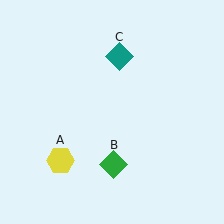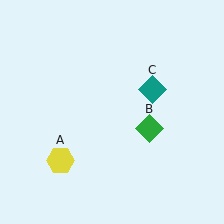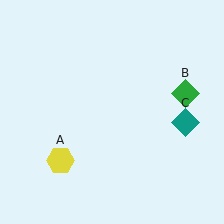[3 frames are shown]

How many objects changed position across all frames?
2 objects changed position: green diamond (object B), teal diamond (object C).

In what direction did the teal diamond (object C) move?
The teal diamond (object C) moved down and to the right.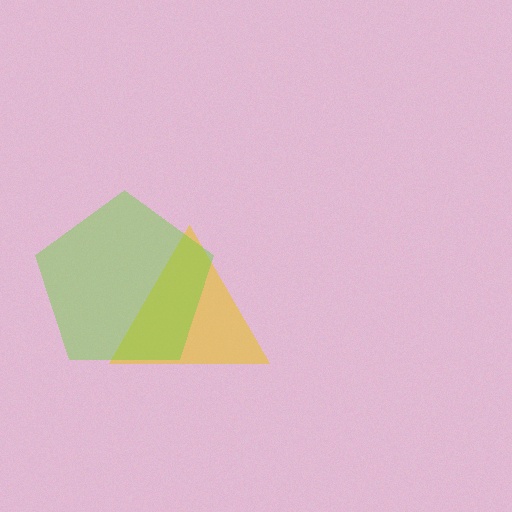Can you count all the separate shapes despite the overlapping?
Yes, there are 2 separate shapes.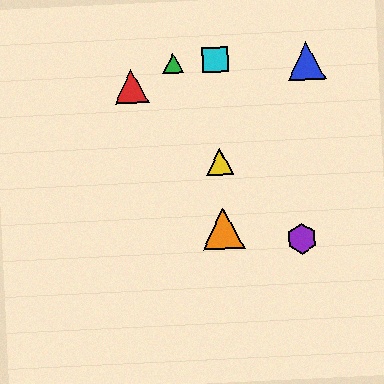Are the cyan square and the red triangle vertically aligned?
No, the cyan square is at x≈215 and the red triangle is at x≈132.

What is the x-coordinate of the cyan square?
The cyan square is at x≈215.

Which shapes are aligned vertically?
The yellow triangle, the orange triangle, the cyan square are aligned vertically.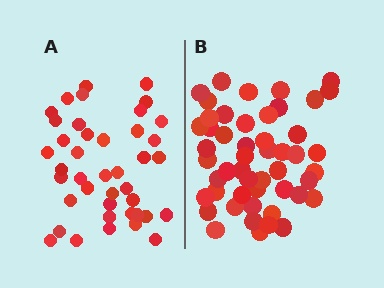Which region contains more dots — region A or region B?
Region B (the right region) has more dots.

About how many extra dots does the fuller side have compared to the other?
Region B has roughly 8 or so more dots than region A.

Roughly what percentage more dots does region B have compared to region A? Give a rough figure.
About 20% more.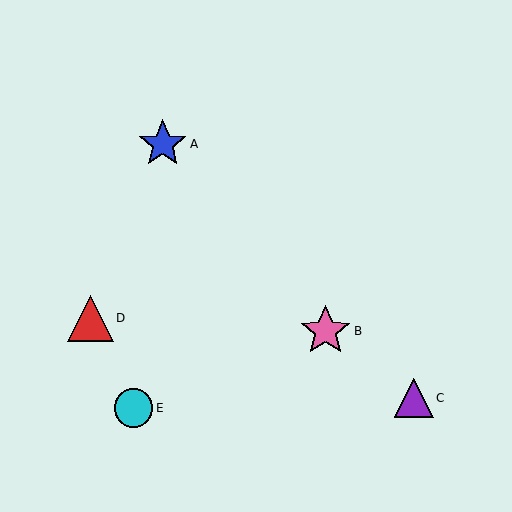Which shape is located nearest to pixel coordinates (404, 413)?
The purple triangle (labeled C) at (414, 398) is nearest to that location.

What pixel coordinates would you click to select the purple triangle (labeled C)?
Click at (414, 398) to select the purple triangle C.